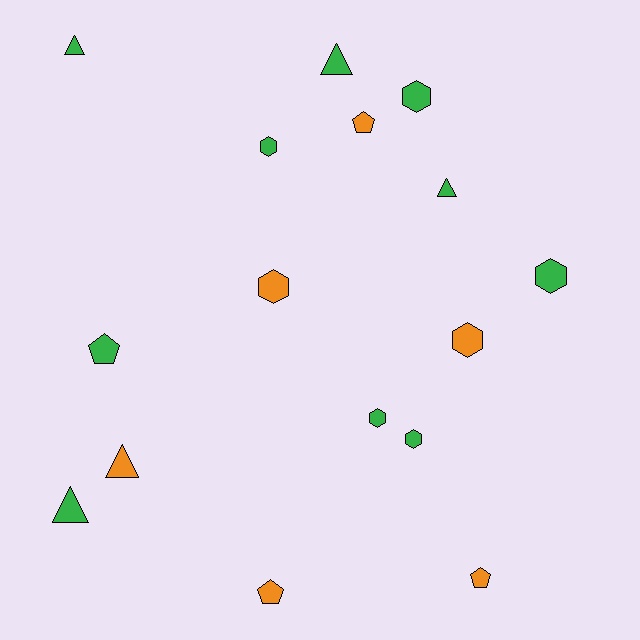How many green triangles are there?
There are 4 green triangles.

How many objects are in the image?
There are 16 objects.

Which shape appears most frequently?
Hexagon, with 7 objects.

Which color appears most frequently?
Green, with 10 objects.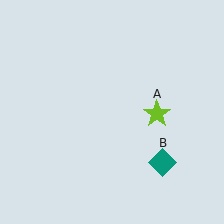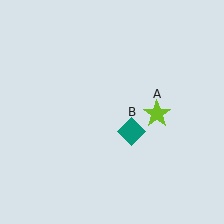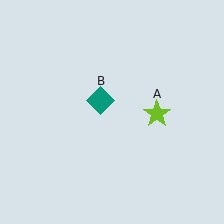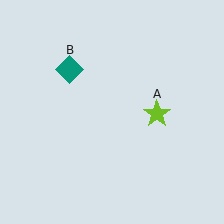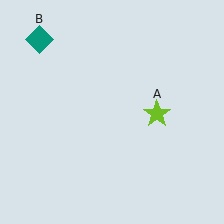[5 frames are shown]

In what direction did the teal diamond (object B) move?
The teal diamond (object B) moved up and to the left.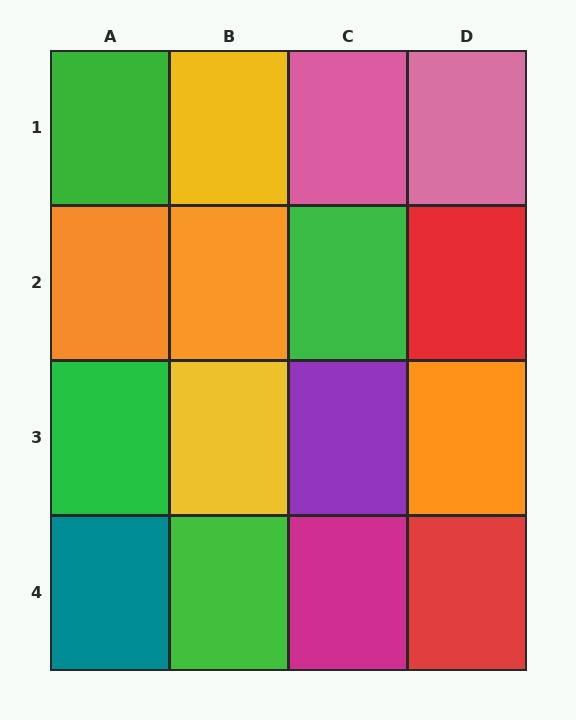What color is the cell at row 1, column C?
Pink.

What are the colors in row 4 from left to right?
Teal, green, magenta, red.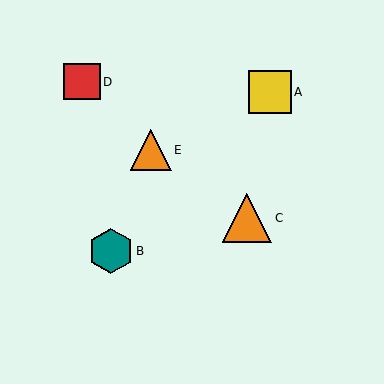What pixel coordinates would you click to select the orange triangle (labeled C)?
Click at (247, 218) to select the orange triangle C.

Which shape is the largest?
The orange triangle (labeled C) is the largest.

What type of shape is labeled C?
Shape C is an orange triangle.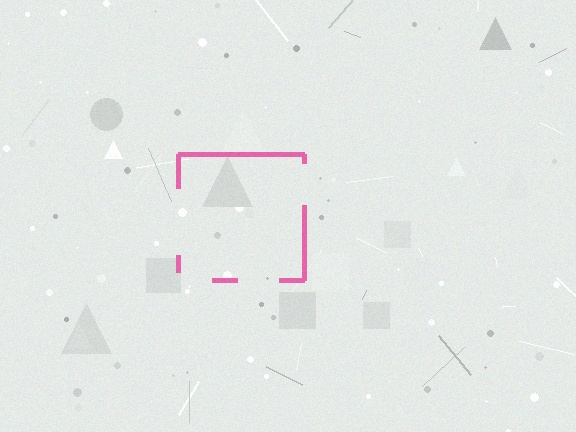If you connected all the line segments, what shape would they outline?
They would outline a square.